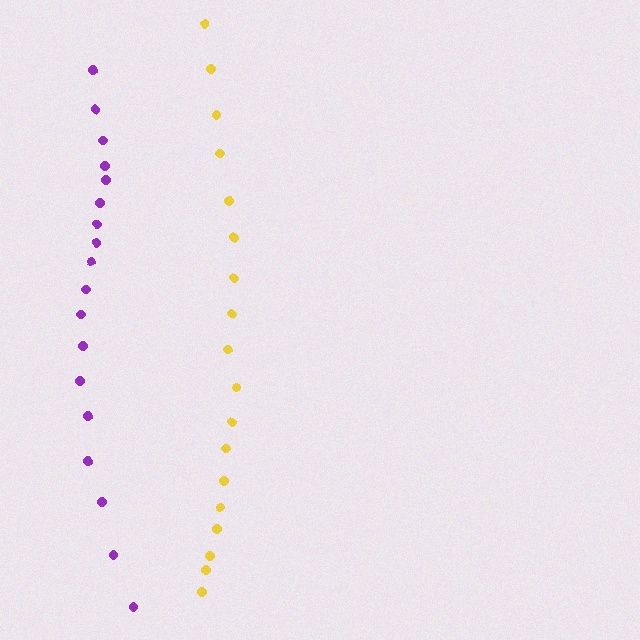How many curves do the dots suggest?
There are 2 distinct paths.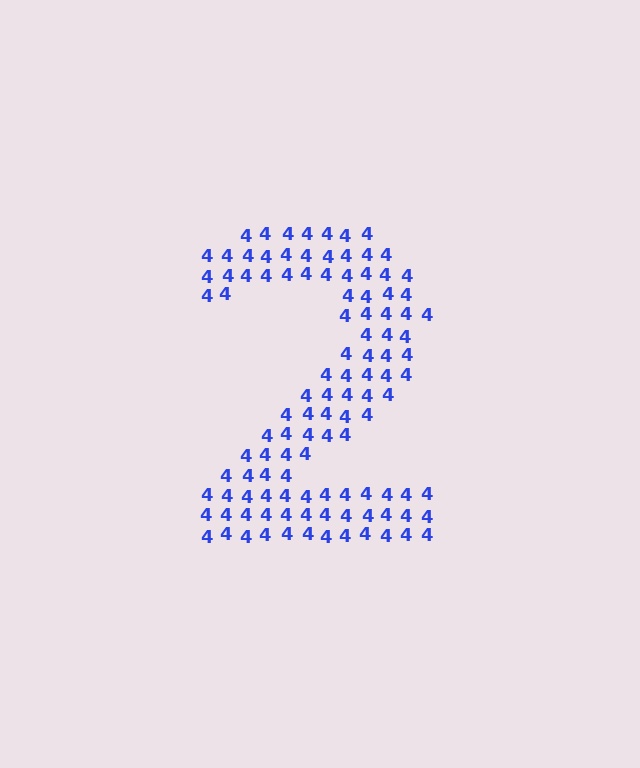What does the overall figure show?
The overall figure shows the digit 2.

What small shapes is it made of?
It is made of small digit 4's.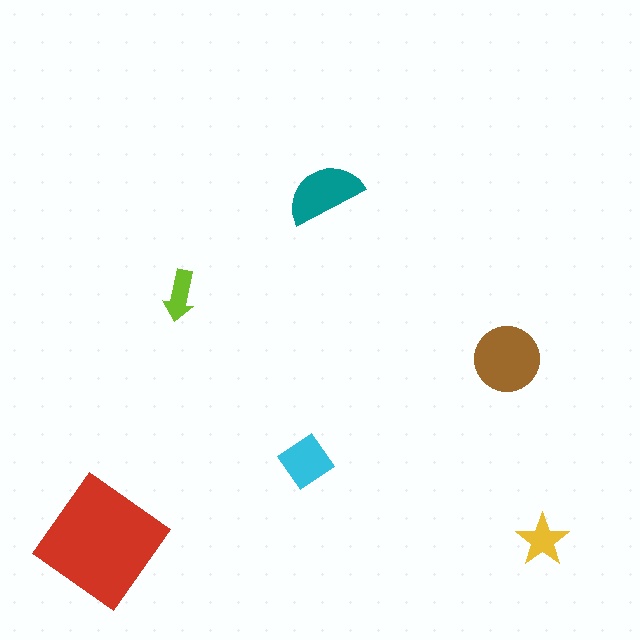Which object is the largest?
The red diamond.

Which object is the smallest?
The lime arrow.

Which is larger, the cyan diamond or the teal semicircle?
The teal semicircle.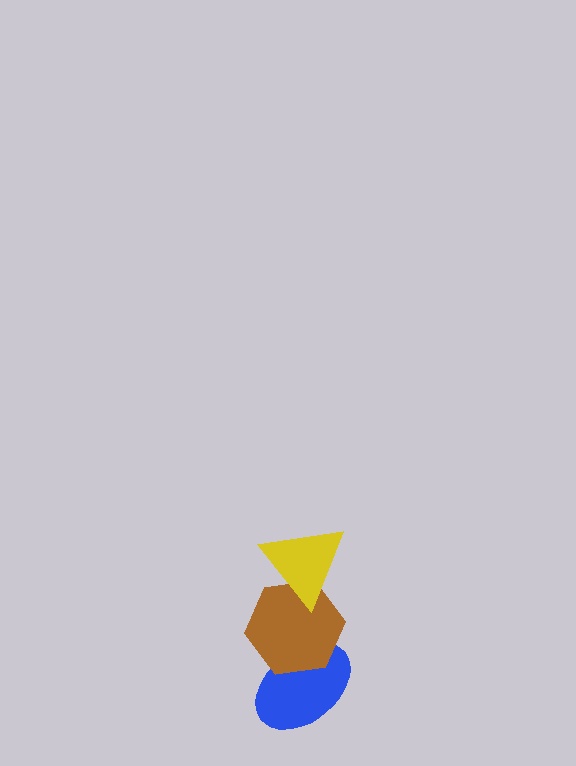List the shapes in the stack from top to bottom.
From top to bottom: the yellow triangle, the brown hexagon, the blue ellipse.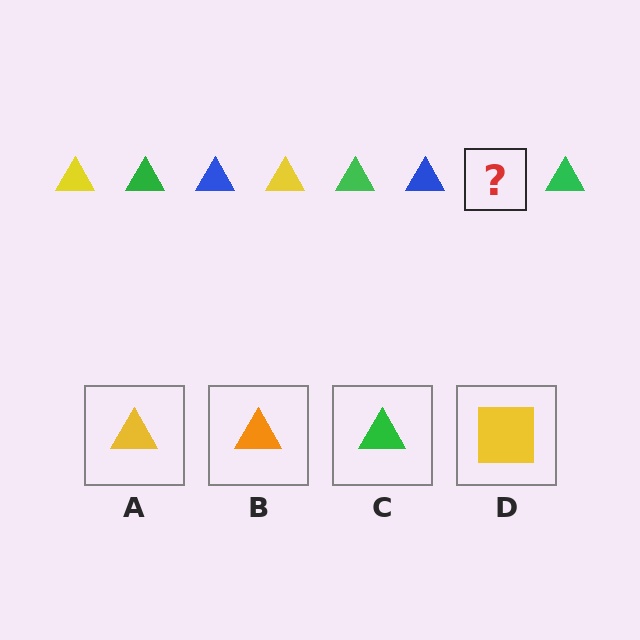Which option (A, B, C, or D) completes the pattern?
A.